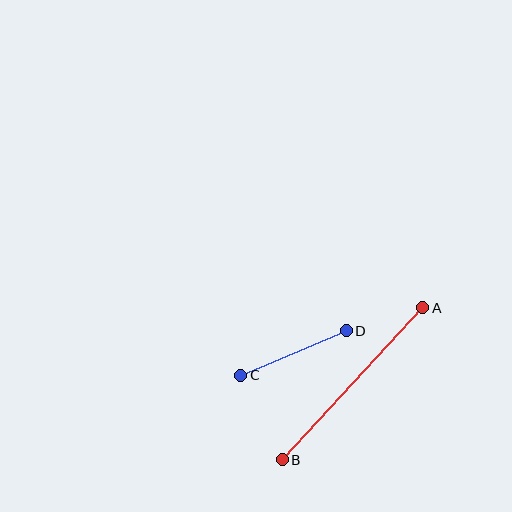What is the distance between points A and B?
The distance is approximately 207 pixels.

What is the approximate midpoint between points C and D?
The midpoint is at approximately (294, 353) pixels.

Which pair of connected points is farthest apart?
Points A and B are farthest apart.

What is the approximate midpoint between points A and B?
The midpoint is at approximately (352, 384) pixels.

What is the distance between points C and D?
The distance is approximately 115 pixels.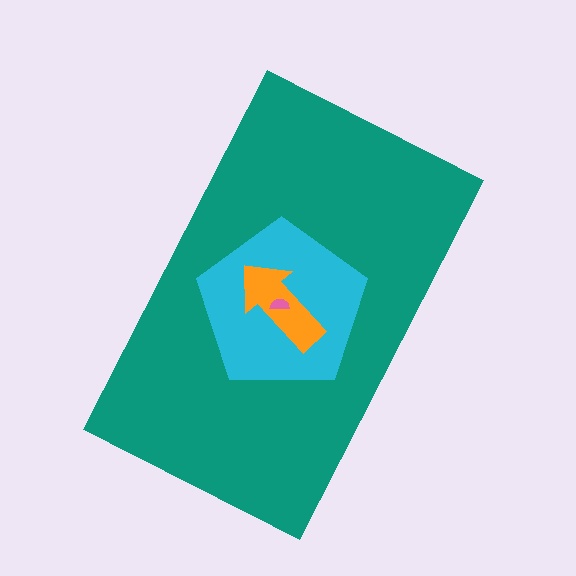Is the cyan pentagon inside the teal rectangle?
Yes.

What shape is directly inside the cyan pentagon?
The orange arrow.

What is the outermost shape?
The teal rectangle.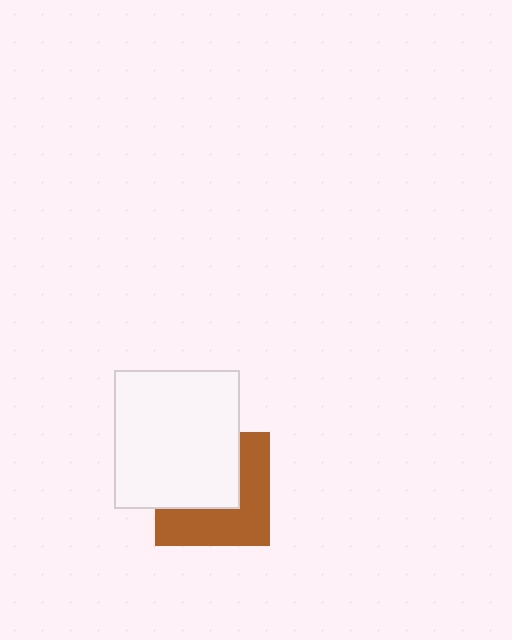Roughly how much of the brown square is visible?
About half of it is visible (roughly 50%).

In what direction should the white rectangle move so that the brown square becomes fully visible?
The white rectangle should move toward the upper-left. That is the shortest direction to clear the overlap and leave the brown square fully visible.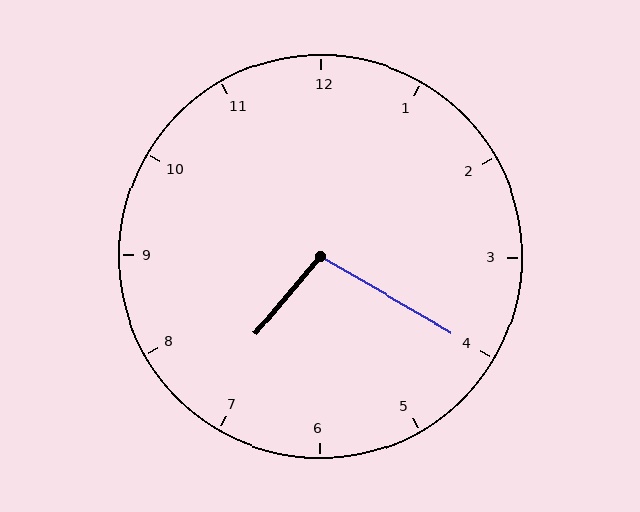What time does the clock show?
7:20.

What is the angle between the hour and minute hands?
Approximately 100 degrees.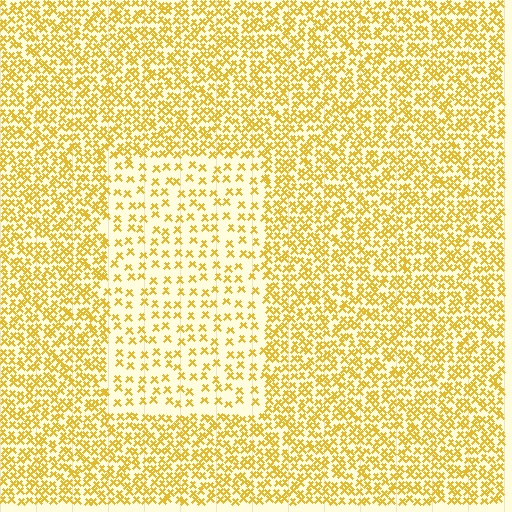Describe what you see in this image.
The image contains small yellow elements arranged at two different densities. A rectangle-shaped region is visible where the elements are less densely packed than the surrounding area.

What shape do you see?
I see a rectangle.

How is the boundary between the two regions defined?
The boundary is defined by a change in element density (approximately 2.2x ratio). All elements are the same color, size, and shape.